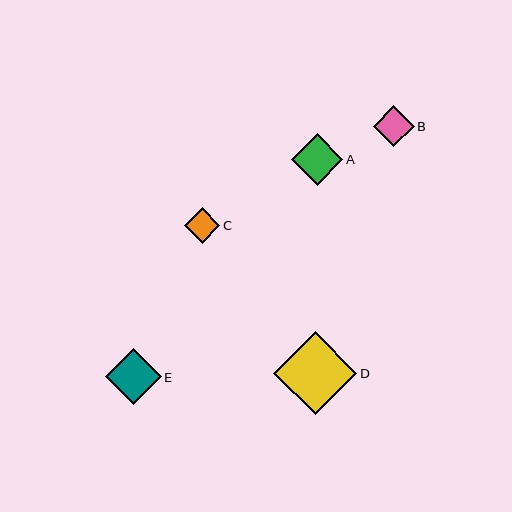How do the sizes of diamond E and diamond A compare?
Diamond E and diamond A are approximately the same size.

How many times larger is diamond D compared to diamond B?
Diamond D is approximately 2.0 times the size of diamond B.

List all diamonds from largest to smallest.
From largest to smallest: D, E, A, B, C.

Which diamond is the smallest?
Diamond C is the smallest with a size of approximately 36 pixels.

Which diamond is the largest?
Diamond D is the largest with a size of approximately 83 pixels.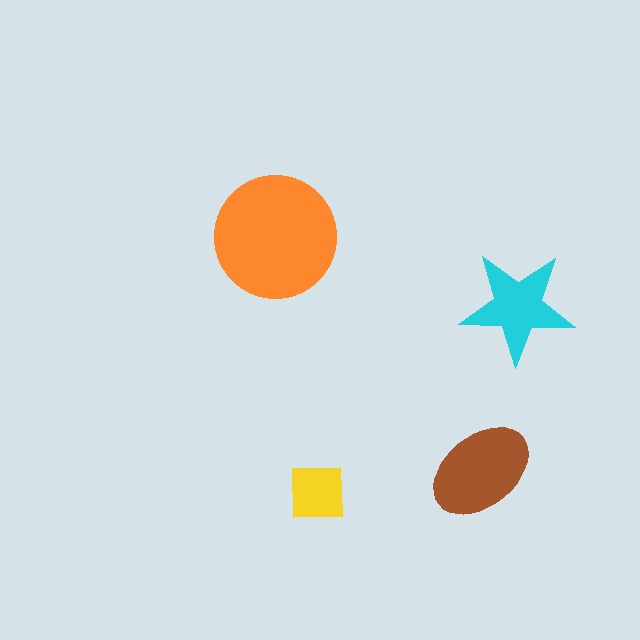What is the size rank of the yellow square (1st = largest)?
4th.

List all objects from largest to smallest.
The orange circle, the brown ellipse, the cyan star, the yellow square.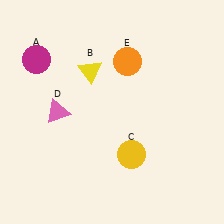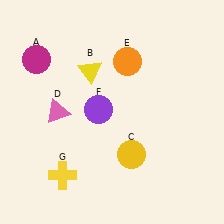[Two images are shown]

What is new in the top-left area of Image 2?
A purple circle (F) was added in the top-left area of Image 2.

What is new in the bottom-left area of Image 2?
A yellow cross (G) was added in the bottom-left area of Image 2.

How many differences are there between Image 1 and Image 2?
There are 2 differences between the two images.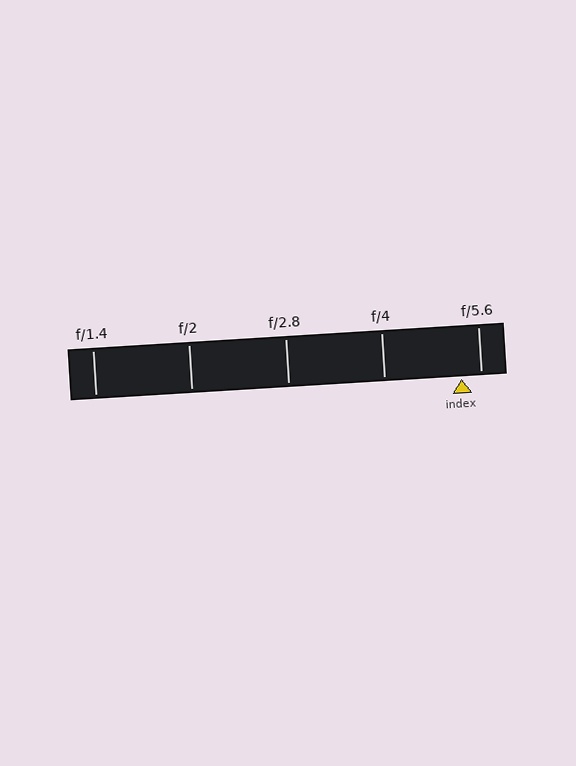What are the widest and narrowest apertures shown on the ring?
The widest aperture shown is f/1.4 and the narrowest is f/5.6.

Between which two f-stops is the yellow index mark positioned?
The index mark is between f/4 and f/5.6.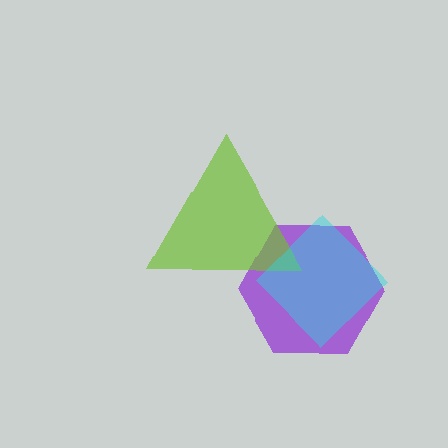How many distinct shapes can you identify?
There are 3 distinct shapes: a purple hexagon, a lime triangle, a cyan diamond.